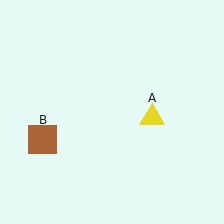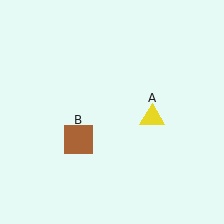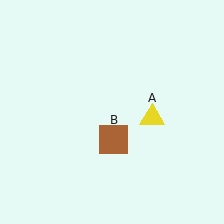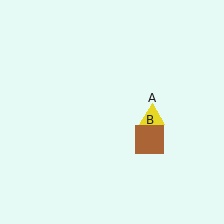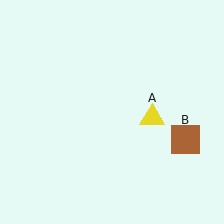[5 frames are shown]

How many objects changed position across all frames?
1 object changed position: brown square (object B).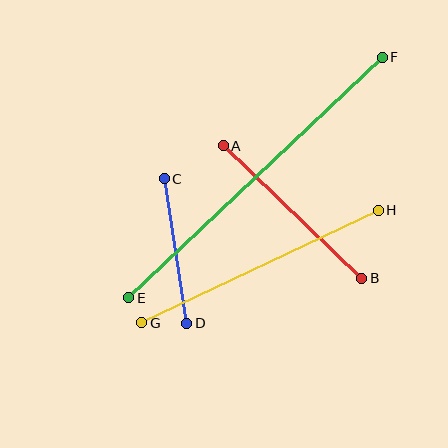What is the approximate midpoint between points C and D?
The midpoint is at approximately (175, 251) pixels.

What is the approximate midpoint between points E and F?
The midpoint is at approximately (256, 177) pixels.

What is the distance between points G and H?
The distance is approximately 262 pixels.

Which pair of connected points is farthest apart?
Points E and F are farthest apart.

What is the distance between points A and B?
The distance is approximately 192 pixels.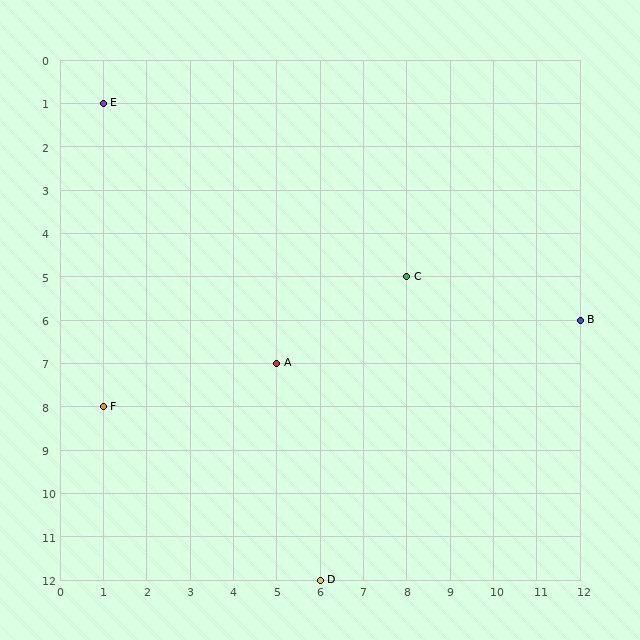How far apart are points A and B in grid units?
Points A and B are 7 columns and 1 row apart (about 7.1 grid units diagonally).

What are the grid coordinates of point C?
Point C is at grid coordinates (8, 5).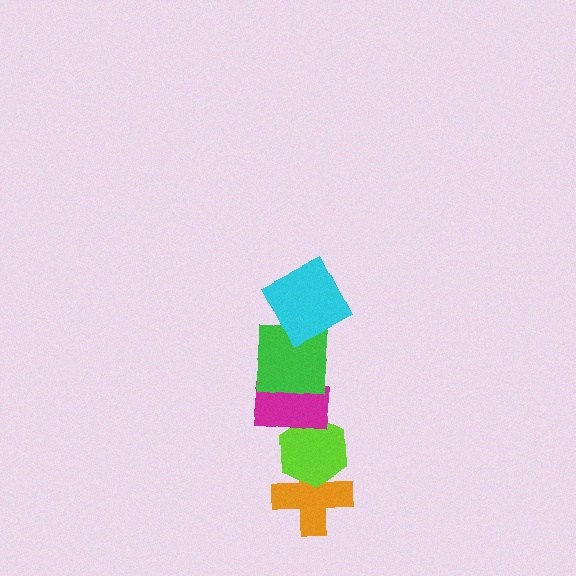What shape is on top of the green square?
The cyan square is on top of the green square.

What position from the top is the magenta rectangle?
The magenta rectangle is 3rd from the top.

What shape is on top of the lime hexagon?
The magenta rectangle is on top of the lime hexagon.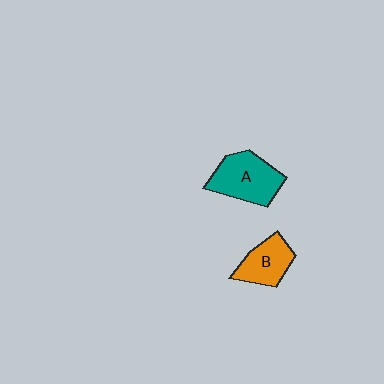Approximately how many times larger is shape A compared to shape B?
Approximately 1.4 times.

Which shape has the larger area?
Shape A (teal).